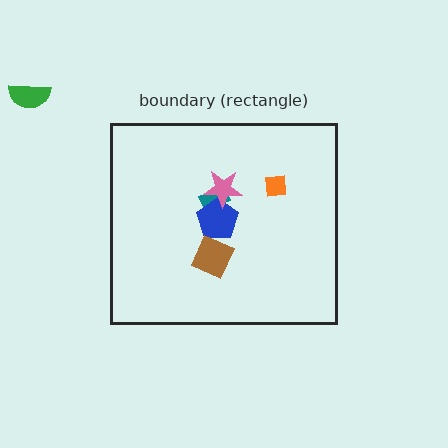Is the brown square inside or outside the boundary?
Inside.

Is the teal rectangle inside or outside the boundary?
Inside.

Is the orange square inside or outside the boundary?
Inside.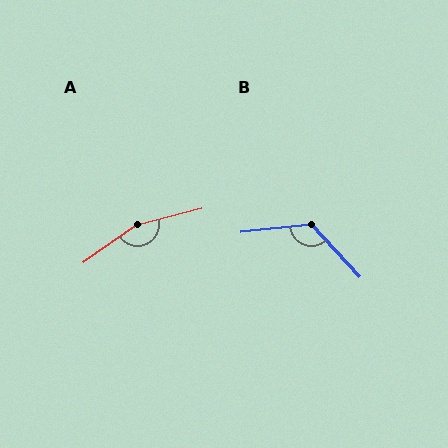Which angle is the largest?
A, at approximately 159 degrees.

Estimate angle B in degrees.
Approximately 127 degrees.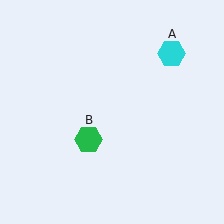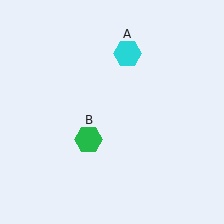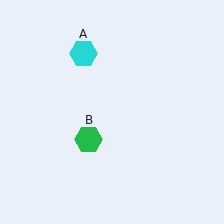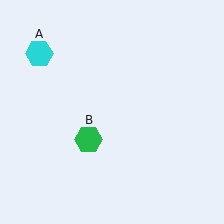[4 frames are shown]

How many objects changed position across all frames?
1 object changed position: cyan hexagon (object A).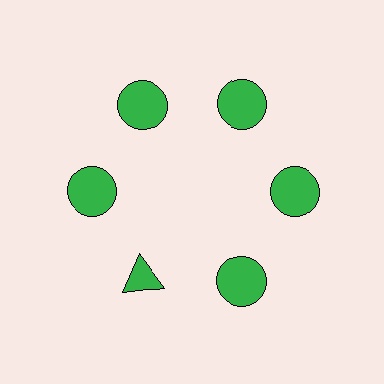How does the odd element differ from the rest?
It has a different shape: triangle instead of circle.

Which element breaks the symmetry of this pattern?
The green triangle at roughly the 7 o'clock position breaks the symmetry. All other shapes are green circles.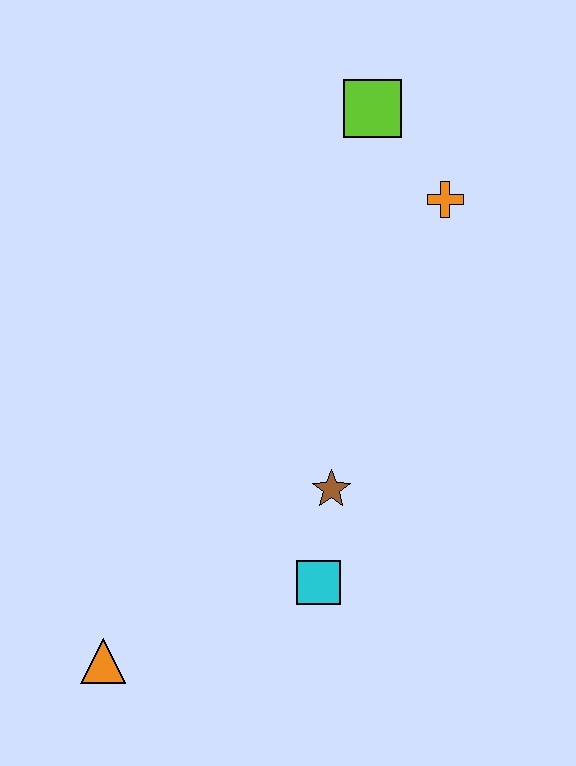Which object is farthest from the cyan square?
The lime square is farthest from the cyan square.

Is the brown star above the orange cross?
No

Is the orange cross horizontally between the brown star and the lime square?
No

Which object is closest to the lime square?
The orange cross is closest to the lime square.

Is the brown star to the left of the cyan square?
No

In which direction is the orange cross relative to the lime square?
The orange cross is below the lime square.